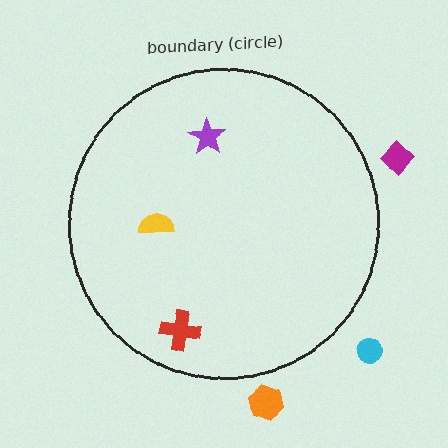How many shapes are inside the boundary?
3 inside, 3 outside.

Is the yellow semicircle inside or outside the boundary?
Inside.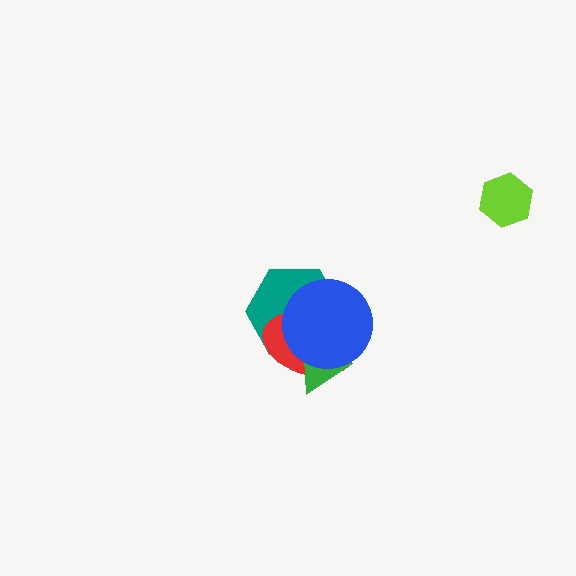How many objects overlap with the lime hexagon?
0 objects overlap with the lime hexagon.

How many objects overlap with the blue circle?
3 objects overlap with the blue circle.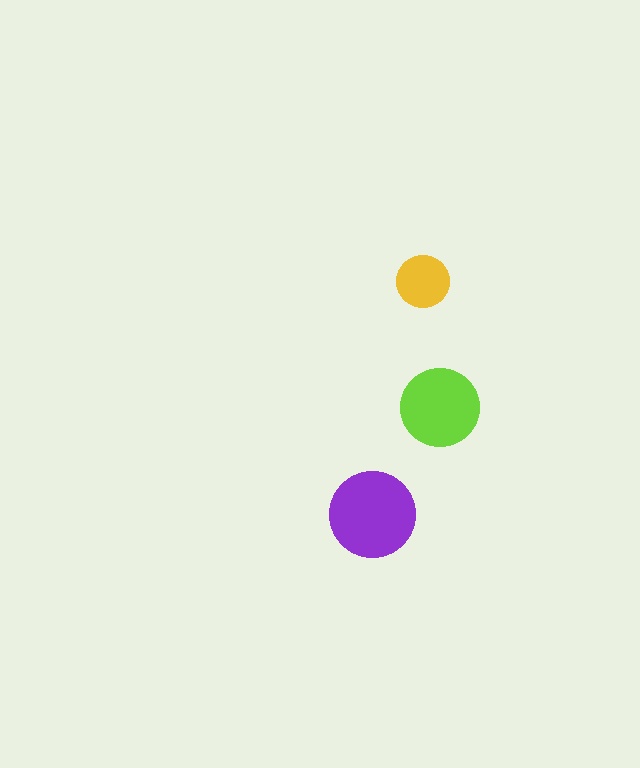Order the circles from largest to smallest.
the purple one, the lime one, the yellow one.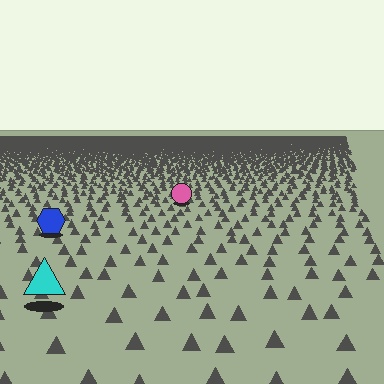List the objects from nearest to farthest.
From nearest to farthest: the cyan triangle, the blue hexagon, the pink circle.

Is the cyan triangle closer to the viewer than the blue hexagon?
Yes. The cyan triangle is closer — you can tell from the texture gradient: the ground texture is coarser near it.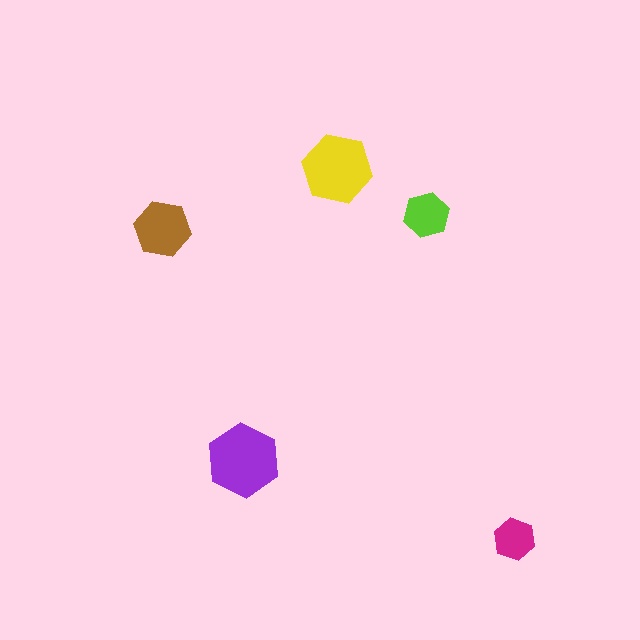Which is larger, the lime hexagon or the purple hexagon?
The purple one.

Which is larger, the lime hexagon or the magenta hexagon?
The lime one.